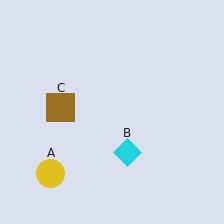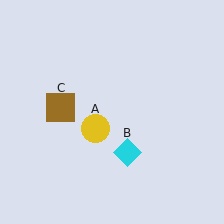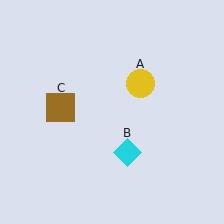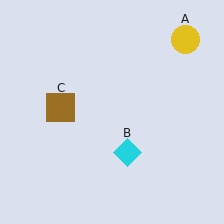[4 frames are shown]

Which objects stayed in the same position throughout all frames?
Cyan diamond (object B) and brown square (object C) remained stationary.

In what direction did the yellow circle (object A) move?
The yellow circle (object A) moved up and to the right.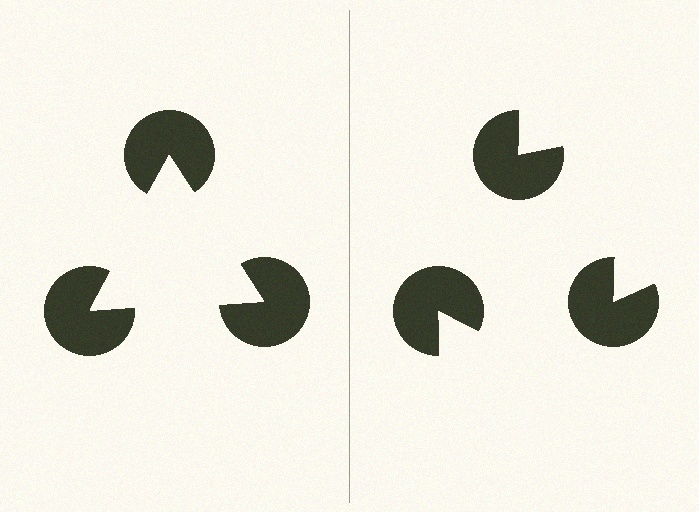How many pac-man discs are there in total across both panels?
6 — 3 on each side.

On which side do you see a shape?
An illusory triangle appears on the left side. On the right side the wedge cuts are rotated, so no coherent shape forms.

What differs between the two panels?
The pac-man discs are positioned identically on both sides; only the wedge orientations differ. On the left they align to a triangle; on the right they are misaligned.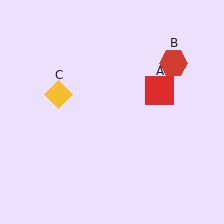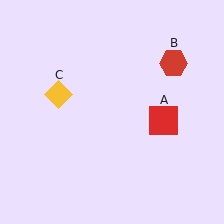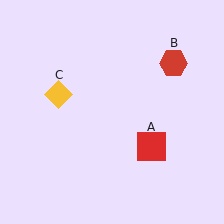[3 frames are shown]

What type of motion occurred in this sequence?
The red square (object A) rotated clockwise around the center of the scene.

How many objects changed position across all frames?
1 object changed position: red square (object A).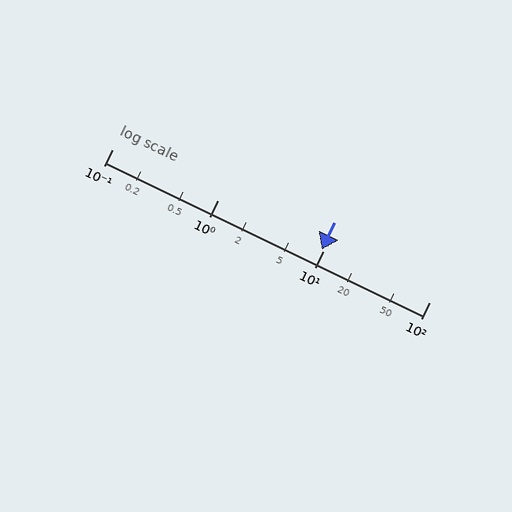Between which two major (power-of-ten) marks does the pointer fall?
The pointer is between 1 and 10.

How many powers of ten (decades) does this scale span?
The scale spans 3 decades, from 0.1 to 100.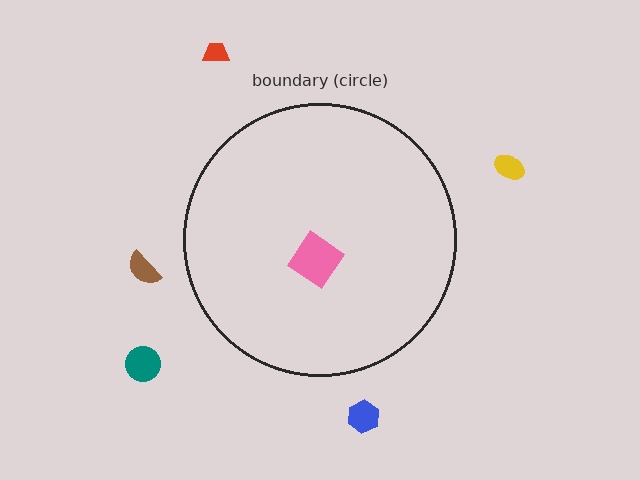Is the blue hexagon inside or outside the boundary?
Outside.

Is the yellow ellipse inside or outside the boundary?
Outside.